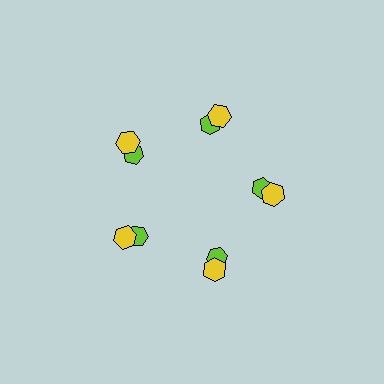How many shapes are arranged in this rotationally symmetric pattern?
There are 10 shapes, arranged in 5 groups of 2.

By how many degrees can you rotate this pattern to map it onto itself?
The pattern maps onto itself every 72 degrees of rotation.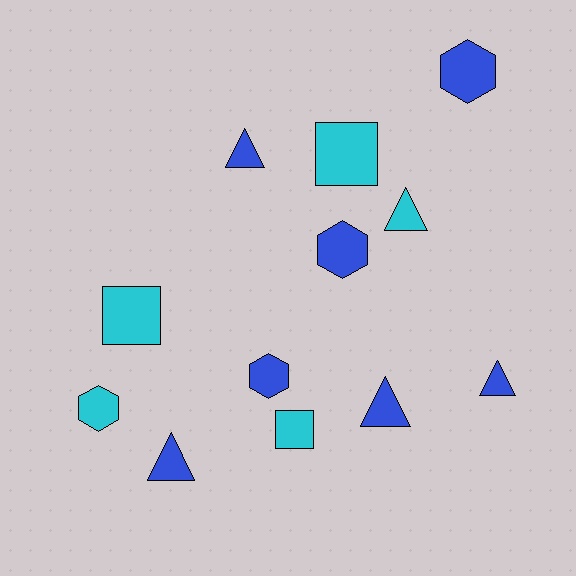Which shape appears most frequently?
Triangle, with 5 objects.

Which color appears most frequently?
Blue, with 7 objects.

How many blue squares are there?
There are no blue squares.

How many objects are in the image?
There are 12 objects.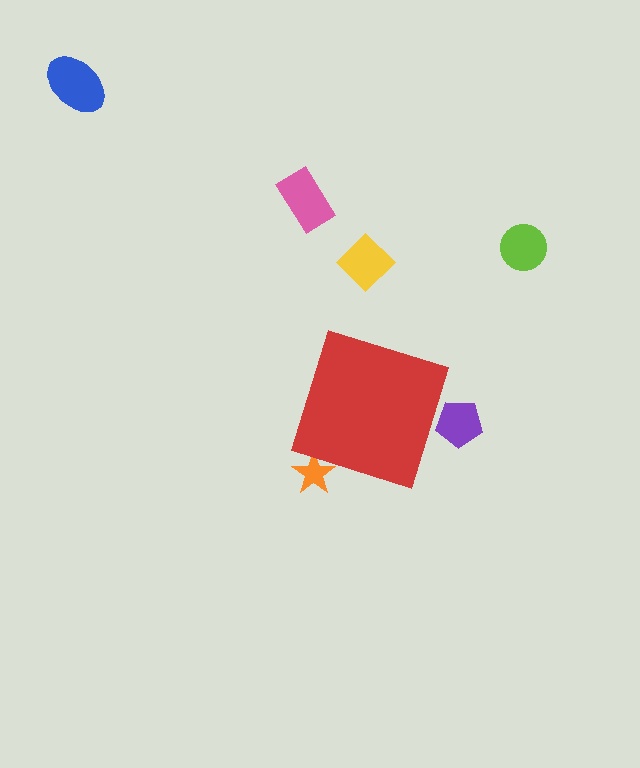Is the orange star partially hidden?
Yes, the orange star is partially hidden behind the red diamond.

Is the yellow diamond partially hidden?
No, the yellow diamond is fully visible.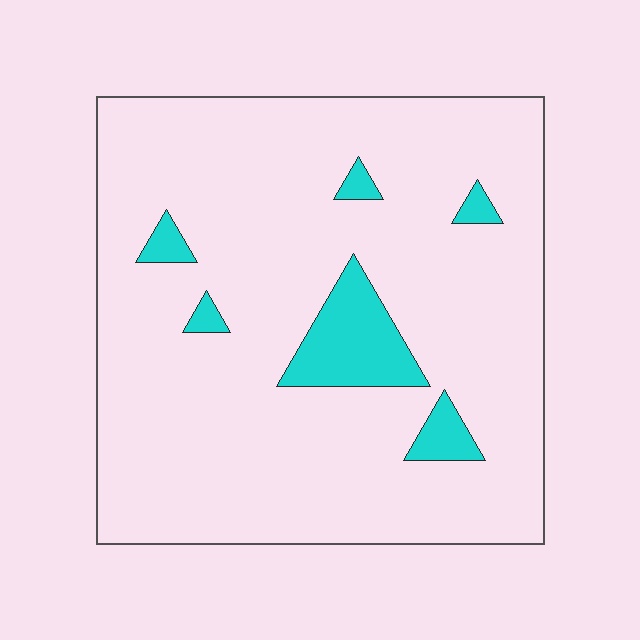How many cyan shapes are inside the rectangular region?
6.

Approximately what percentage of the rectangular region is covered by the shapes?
Approximately 10%.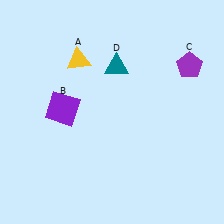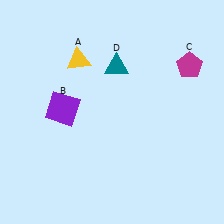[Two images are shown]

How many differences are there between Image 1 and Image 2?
There is 1 difference between the two images.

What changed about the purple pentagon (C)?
In Image 1, C is purple. In Image 2, it changed to magenta.